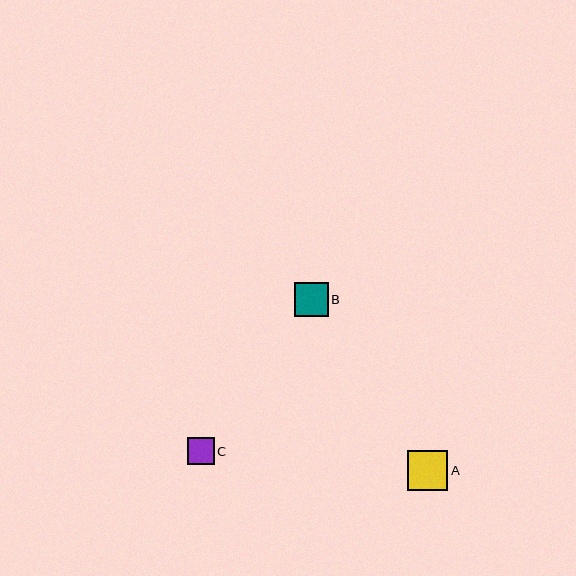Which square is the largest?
Square A is the largest with a size of approximately 40 pixels.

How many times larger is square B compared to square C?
Square B is approximately 1.3 times the size of square C.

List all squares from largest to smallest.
From largest to smallest: A, B, C.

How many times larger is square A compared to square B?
Square A is approximately 1.2 times the size of square B.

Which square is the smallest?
Square C is the smallest with a size of approximately 27 pixels.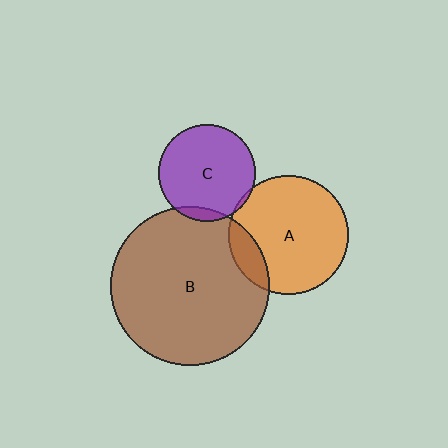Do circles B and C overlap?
Yes.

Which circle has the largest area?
Circle B (brown).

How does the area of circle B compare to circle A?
Approximately 1.8 times.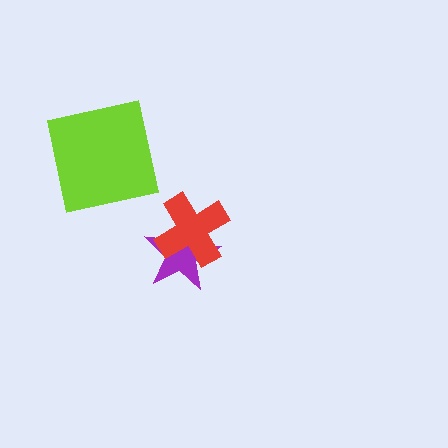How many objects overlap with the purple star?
1 object overlaps with the purple star.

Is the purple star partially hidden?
Yes, it is partially covered by another shape.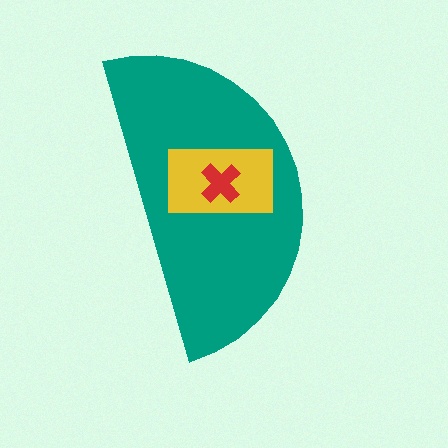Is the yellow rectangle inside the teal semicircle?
Yes.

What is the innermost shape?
The red cross.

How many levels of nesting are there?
3.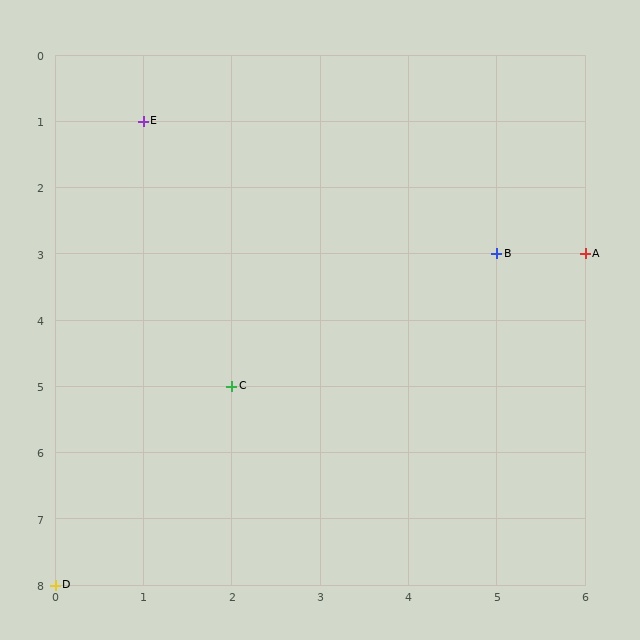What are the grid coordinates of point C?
Point C is at grid coordinates (2, 5).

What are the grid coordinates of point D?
Point D is at grid coordinates (0, 8).